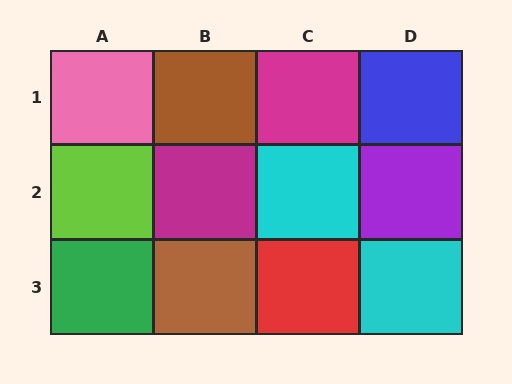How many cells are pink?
1 cell is pink.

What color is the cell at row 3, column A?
Green.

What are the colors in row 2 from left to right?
Lime, magenta, cyan, purple.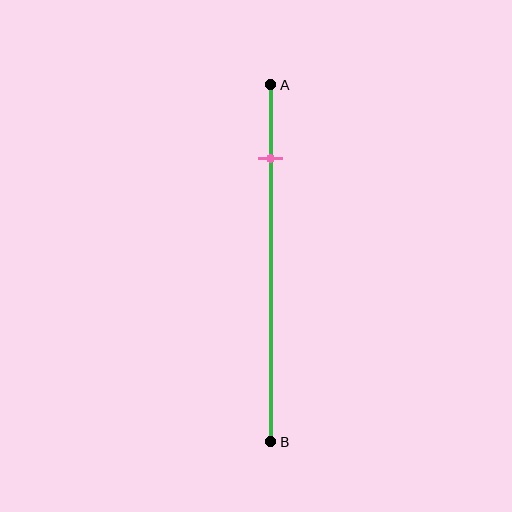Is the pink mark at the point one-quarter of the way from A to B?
No, the mark is at about 20% from A, not at the 25% one-quarter point.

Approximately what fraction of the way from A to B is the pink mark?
The pink mark is approximately 20% of the way from A to B.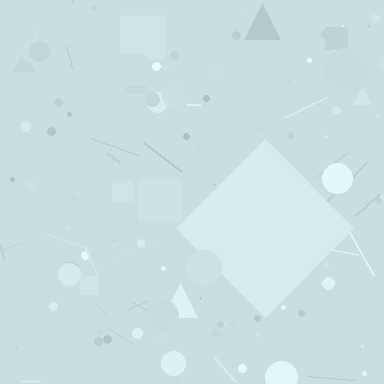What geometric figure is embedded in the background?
A diamond is embedded in the background.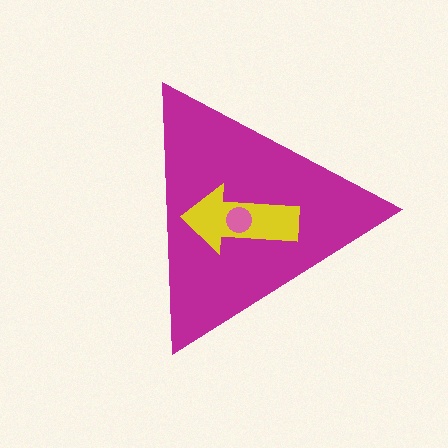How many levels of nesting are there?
3.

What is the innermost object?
The pink circle.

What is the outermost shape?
The magenta triangle.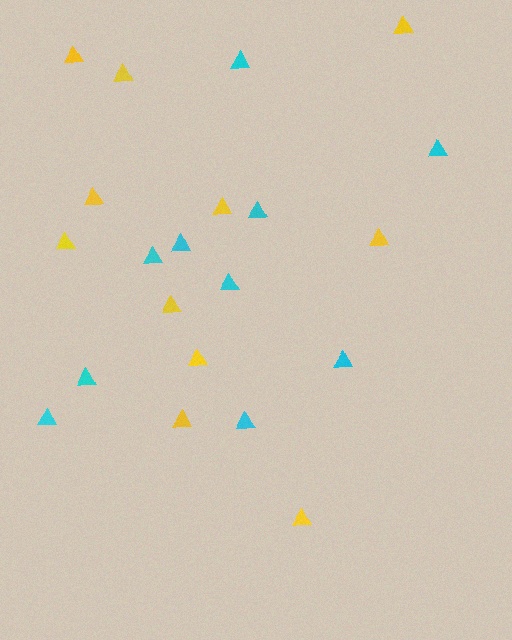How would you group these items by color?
There are 2 groups: one group of yellow triangles (11) and one group of cyan triangles (10).